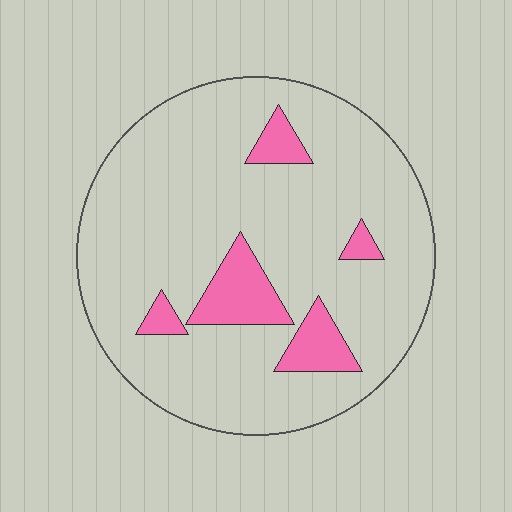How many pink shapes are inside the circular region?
5.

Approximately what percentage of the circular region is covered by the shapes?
Approximately 15%.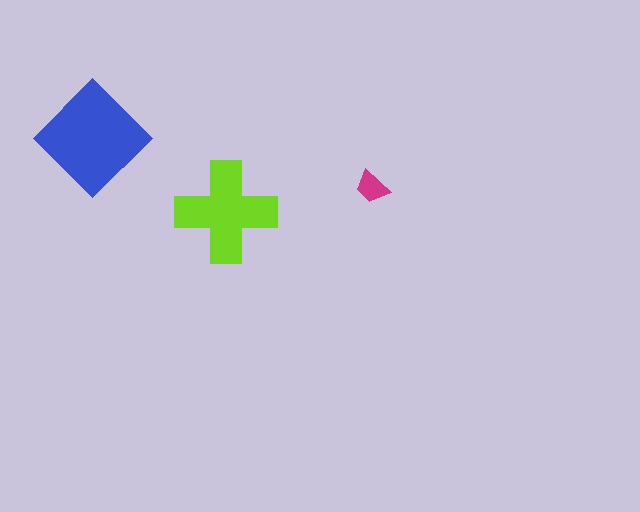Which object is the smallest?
The magenta trapezoid.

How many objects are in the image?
There are 3 objects in the image.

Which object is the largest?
The blue diamond.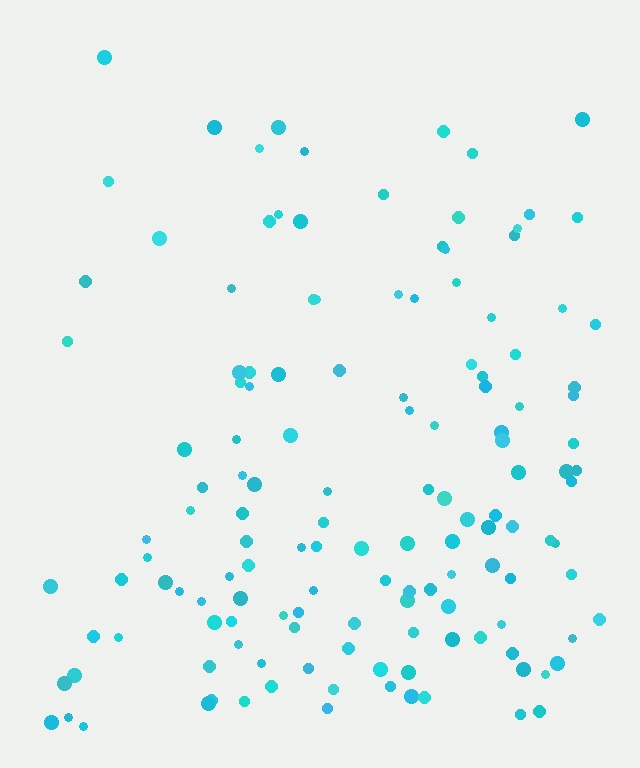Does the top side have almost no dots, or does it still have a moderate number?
Still a moderate number, just noticeably fewer than the bottom.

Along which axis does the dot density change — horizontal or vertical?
Vertical.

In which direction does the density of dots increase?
From top to bottom, with the bottom side densest.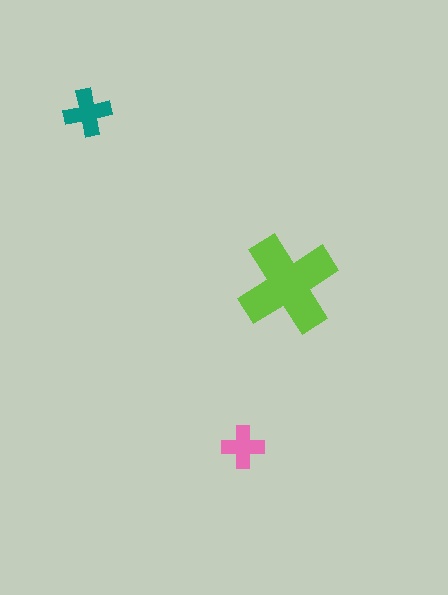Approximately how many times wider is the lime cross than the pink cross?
About 2.5 times wider.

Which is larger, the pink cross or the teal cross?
The teal one.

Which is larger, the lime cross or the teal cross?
The lime one.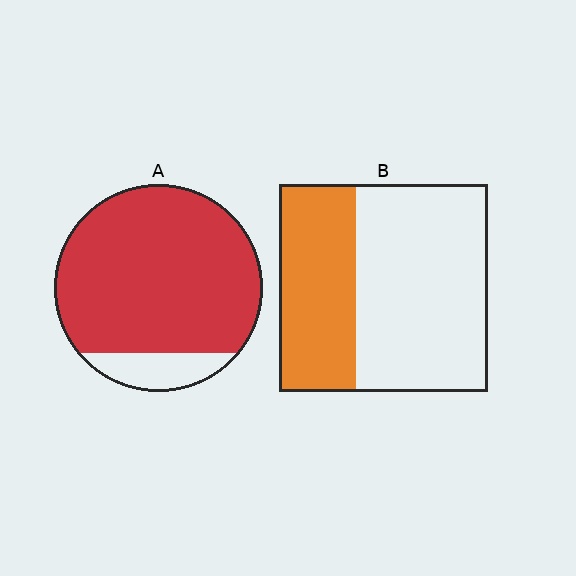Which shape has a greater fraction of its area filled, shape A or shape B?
Shape A.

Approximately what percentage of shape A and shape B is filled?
A is approximately 85% and B is approximately 35%.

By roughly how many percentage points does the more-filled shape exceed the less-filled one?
By roughly 50 percentage points (A over B).